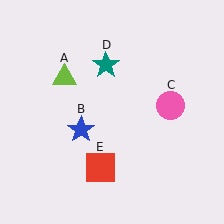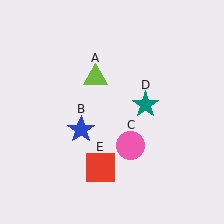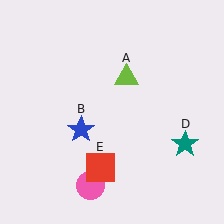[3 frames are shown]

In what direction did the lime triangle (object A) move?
The lime triangle (object A) moved right.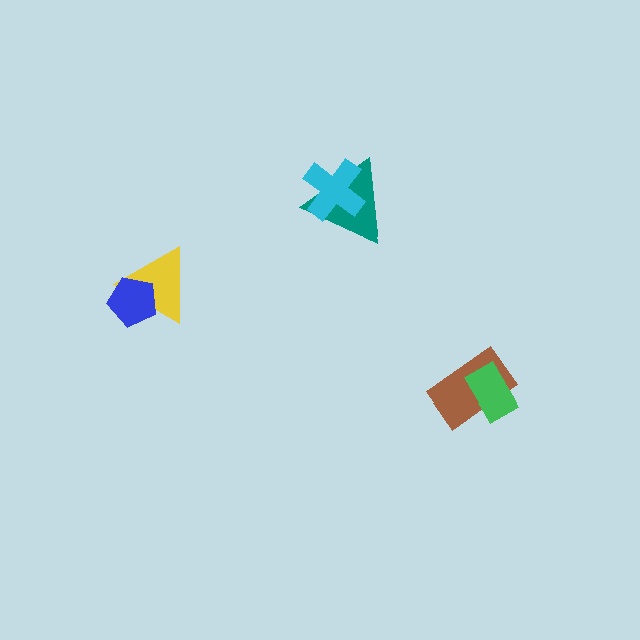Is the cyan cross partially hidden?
No, no other shape covers it.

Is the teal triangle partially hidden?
Yes, it is partially covered by another shape.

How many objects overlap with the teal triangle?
1 object overlaps with the teal triangle.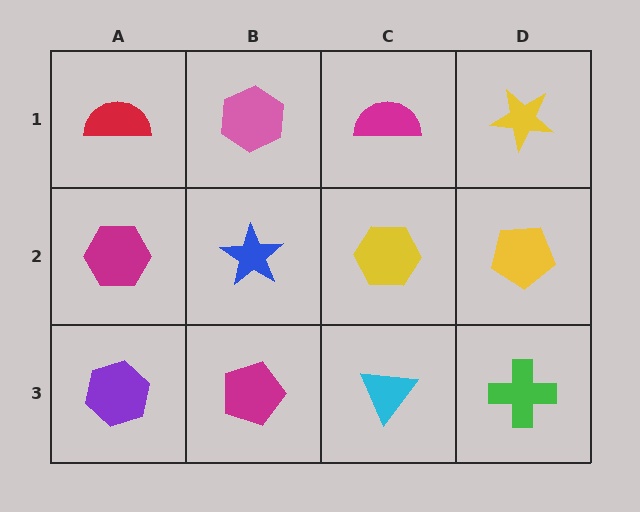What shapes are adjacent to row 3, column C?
A yellow hexagon (row 2, column C), a magenta pentagon (row 3, column B), a green cross (row 3, column D).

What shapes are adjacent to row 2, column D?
A yellow star (row 1, column D), a green cross (row 3, column D), a yellow hexagon (row 2, column C).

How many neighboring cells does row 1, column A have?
2.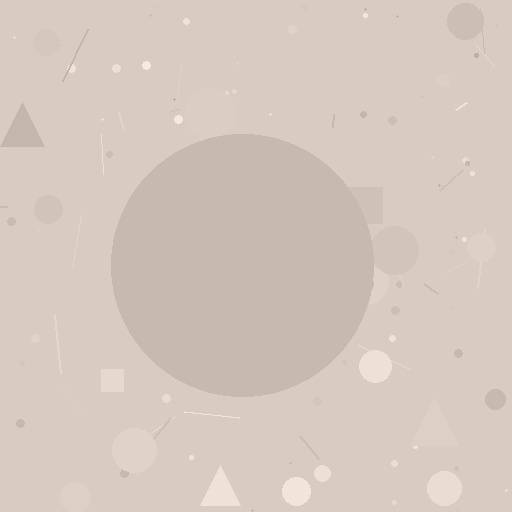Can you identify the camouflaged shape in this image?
The camouflaged shape is a circle.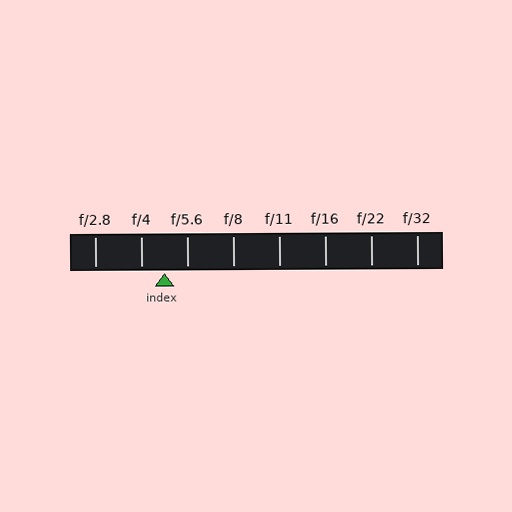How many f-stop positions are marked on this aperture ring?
There are 8 f-stop positions marked.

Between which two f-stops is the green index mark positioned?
The index mark is between f/4 and f/5.6.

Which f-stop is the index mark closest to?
The index mark is closest to f/5.6.